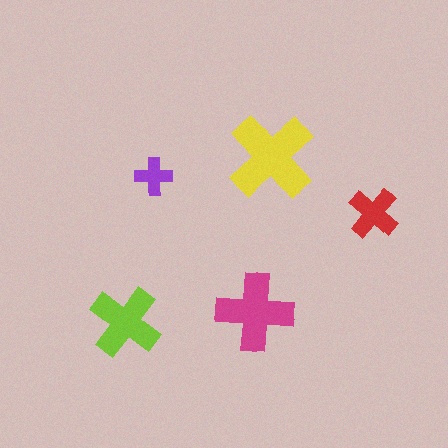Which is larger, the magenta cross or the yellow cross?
The yellow one.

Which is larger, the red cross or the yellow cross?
The yellow one.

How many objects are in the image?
There are 5 objects in the image.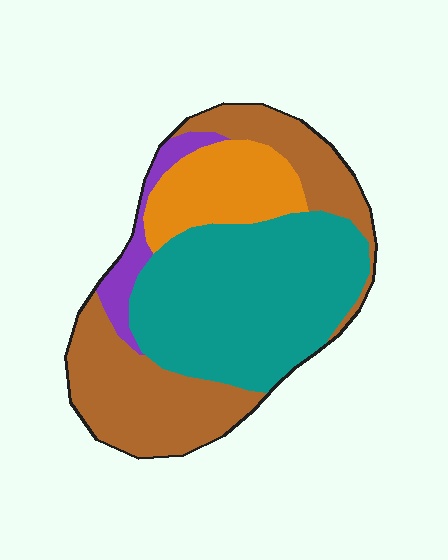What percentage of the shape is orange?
Orange takes up less than a quarter of the shape.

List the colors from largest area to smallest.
From largest to smallest: teal, brown, orange, purple.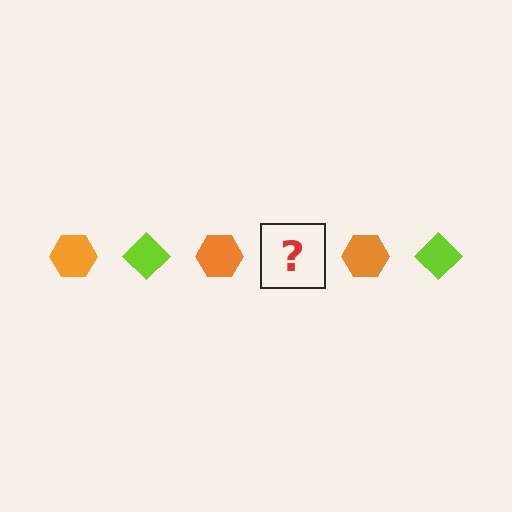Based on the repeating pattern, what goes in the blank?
The blank should be a lime diamond.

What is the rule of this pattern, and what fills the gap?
The rule is that the pattern alternates between orange hexagon and lime diamond. The gap should be filled with a lime diamond.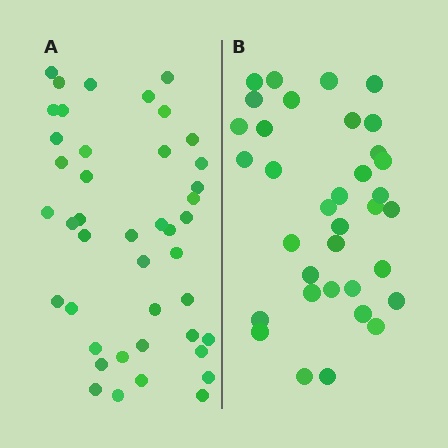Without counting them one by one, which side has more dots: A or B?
Region A (the left region) has more dots.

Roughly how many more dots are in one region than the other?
Region A has roughly 8 or so more dots than region B.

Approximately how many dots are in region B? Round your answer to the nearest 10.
About 40 dots. (The exact count is 35, which rounds to 40.)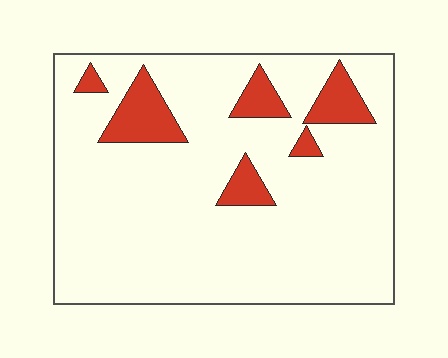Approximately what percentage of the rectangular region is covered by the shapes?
Approximately 15%.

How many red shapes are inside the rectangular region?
6.